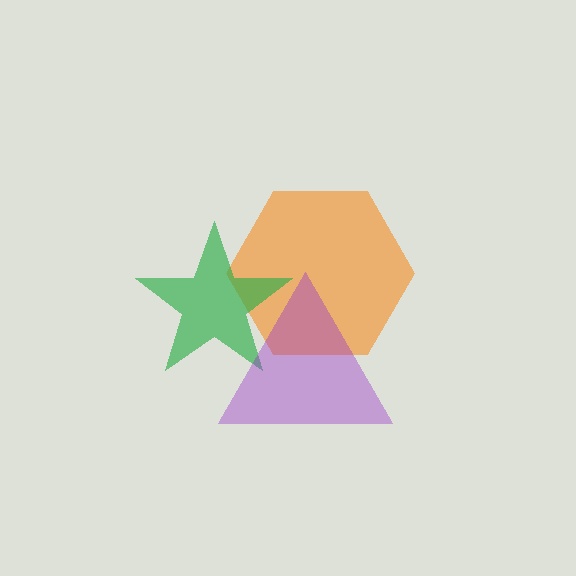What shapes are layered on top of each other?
The layered shapes are: an orange hexagon, a green star, a purple triangle.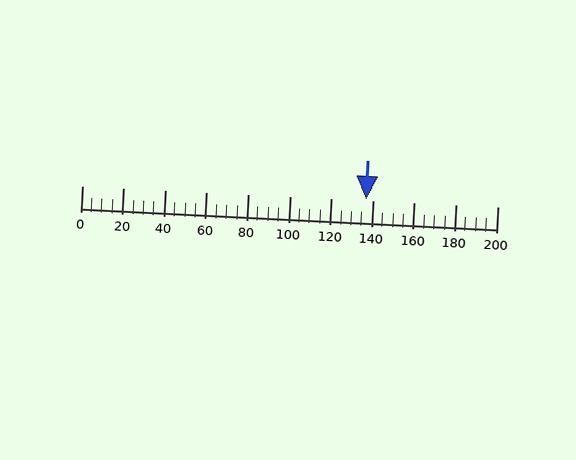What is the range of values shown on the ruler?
The ruler shows values from 0 to 200.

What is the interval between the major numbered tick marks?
The major tick marks are spaced 20 units apart.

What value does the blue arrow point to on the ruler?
The blue arrow points to approximately 137.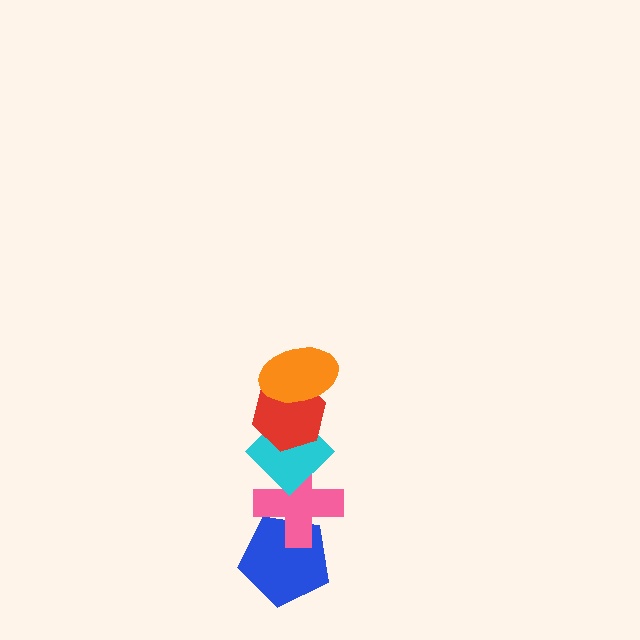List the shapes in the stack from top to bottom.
From top to bottom: the orange ellipse, the red hexagon, the cyan diamond, the pink cross, the blue pentagon.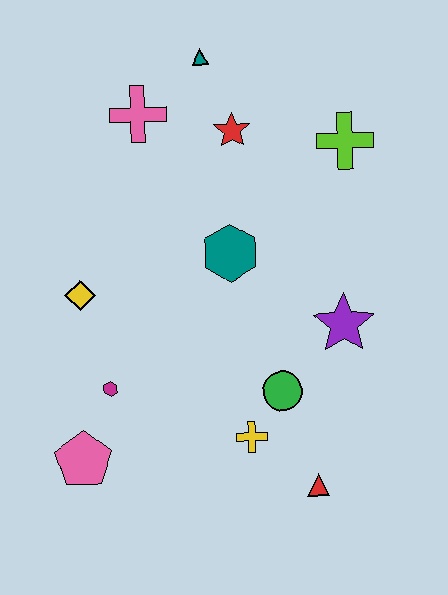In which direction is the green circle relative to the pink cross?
The green circle is below the pink cross.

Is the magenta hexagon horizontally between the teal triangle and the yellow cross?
No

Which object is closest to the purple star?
The green circle is closest to the purple star.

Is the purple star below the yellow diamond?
Yes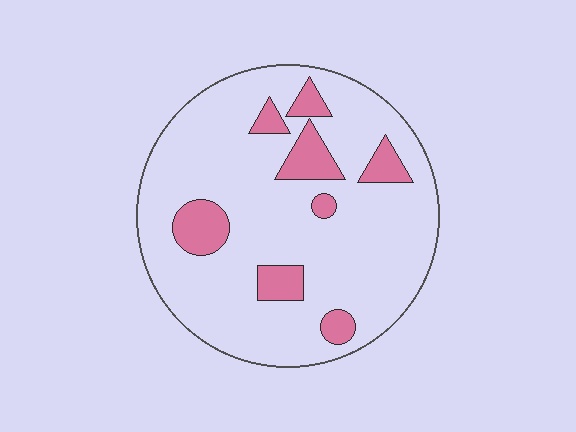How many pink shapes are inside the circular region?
8.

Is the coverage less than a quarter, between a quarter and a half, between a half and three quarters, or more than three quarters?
Less than a quarter.